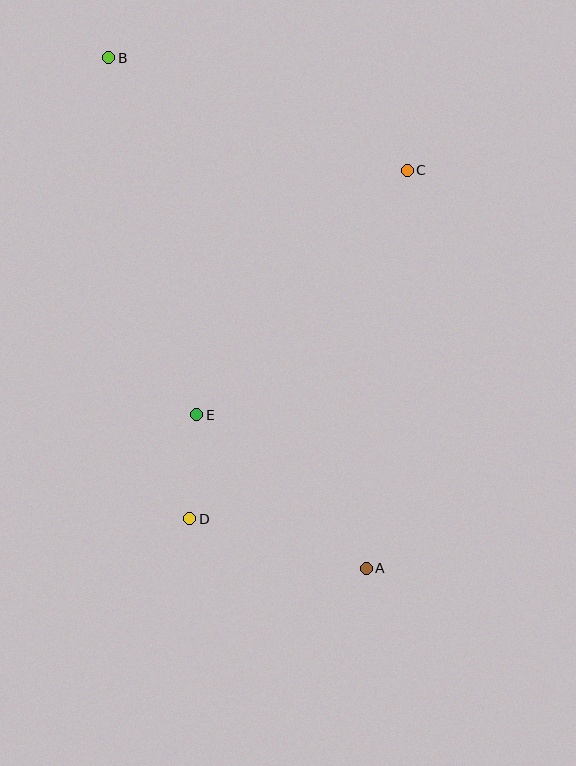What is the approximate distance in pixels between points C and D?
The distance between C and D is approximately 411 pixels.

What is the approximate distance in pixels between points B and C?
The distance between B and C is approximately 319 pixels.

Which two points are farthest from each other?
Points A and B are farthest from each other.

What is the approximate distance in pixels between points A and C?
The distance between A and C is approximately 400 pixels.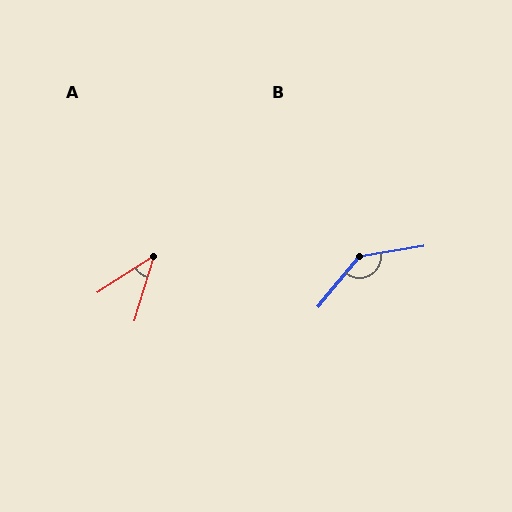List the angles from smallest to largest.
A (40°), B (139°).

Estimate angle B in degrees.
Approximately 139 degrees.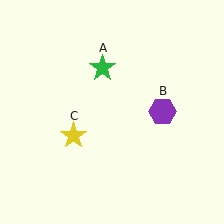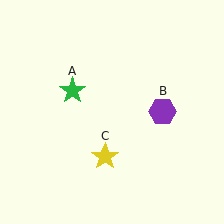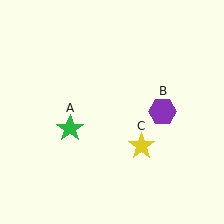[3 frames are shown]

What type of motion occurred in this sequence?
The green star (object A), yellow star (object C) rotated counterclockwise around the center of the scene.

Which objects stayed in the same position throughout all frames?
Purple hexagon (object B) remained stationary.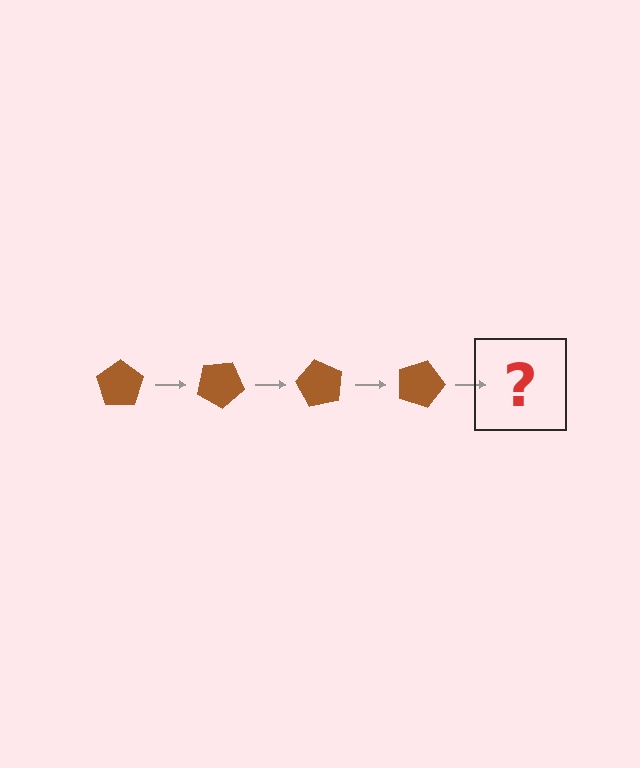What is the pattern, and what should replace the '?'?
The pattern is that the pentagon rotates 30 degrees each step. The '?' should be a brown pentagon rotated 120 degrees.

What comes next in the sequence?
The next element should be a brown pentagon rotated 120 degrees.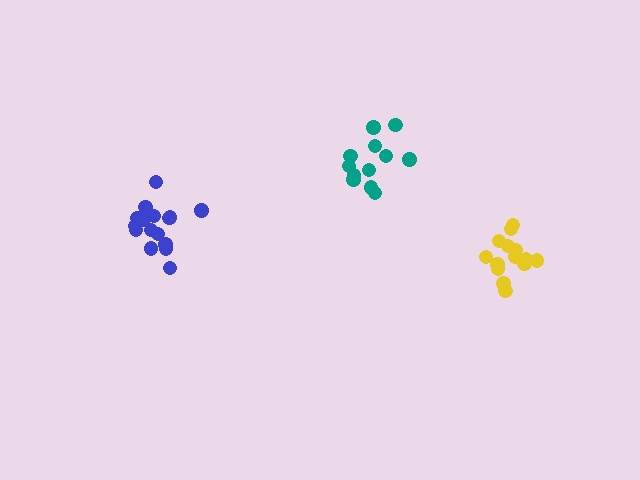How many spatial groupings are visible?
There are 3 spatial groupings.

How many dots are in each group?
Group 1: 16 dots, Group 2: 12 dots, Group 3: 15 dots (43 total).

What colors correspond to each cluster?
The clusters are colored: blue, teal, yellow.